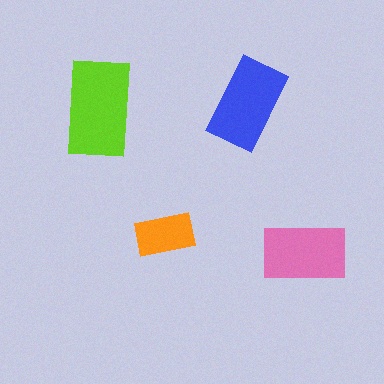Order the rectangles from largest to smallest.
the lime one, the blue one, the pink one, the orange one.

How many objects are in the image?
There are 4 objects in the image.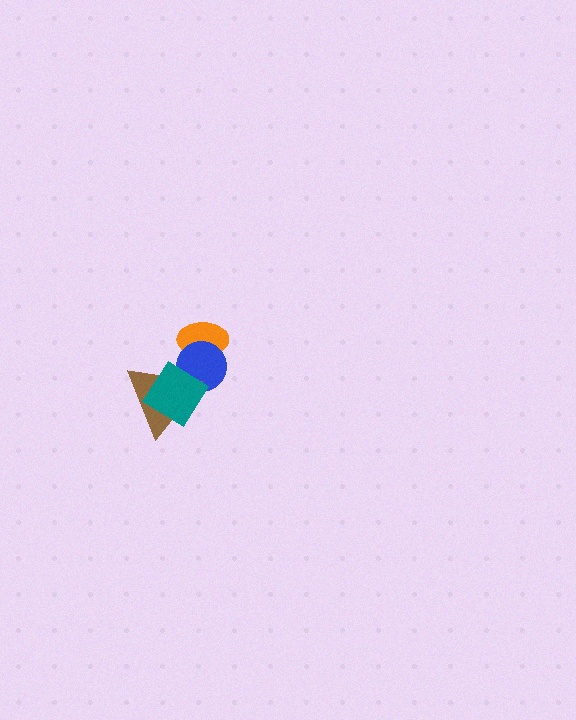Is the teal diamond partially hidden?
No, no other shape covers it.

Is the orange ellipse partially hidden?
Yes, it is partially covered by another shape.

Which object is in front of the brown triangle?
The teal diamond is in front of the brown triangle.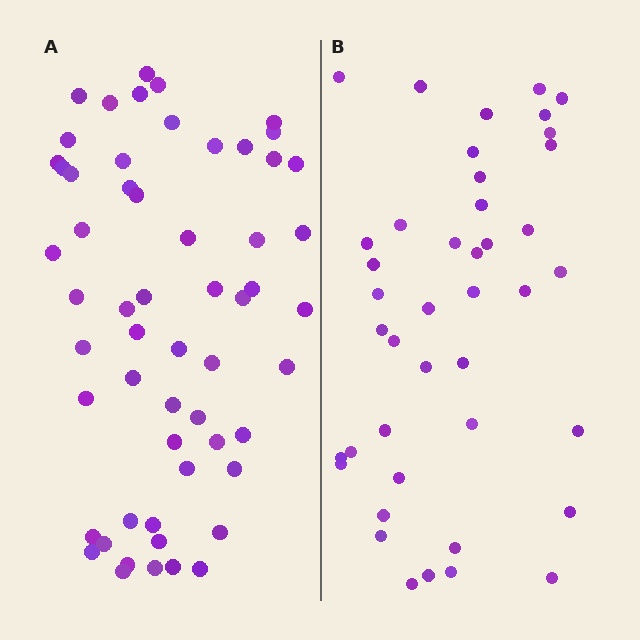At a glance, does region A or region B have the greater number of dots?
Region A (the left region) has more dots.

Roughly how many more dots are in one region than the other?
Region A has approximately 15 more dots than region B.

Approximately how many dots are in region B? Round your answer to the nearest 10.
About 40 dots. (The exact count is 42, which rounds to 40.)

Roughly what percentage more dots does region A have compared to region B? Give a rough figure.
About 35% more.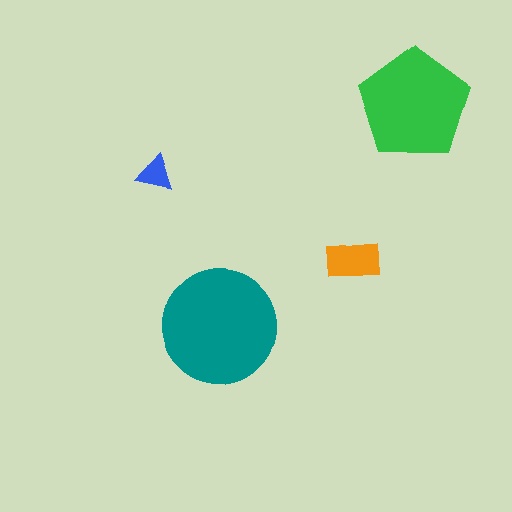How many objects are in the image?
There are 4 objects in the image.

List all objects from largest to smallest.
The teal circle, the green pentagon, the orange rectangle, the blue triangle.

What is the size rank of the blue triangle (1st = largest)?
4th.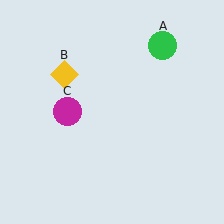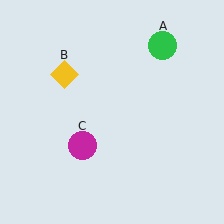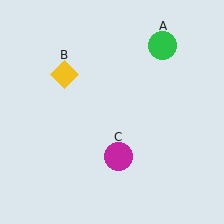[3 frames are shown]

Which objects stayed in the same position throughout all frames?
Green circle (object A) and yellow diamond (object B) remained stationary.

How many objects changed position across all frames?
1 object changed position: magenta circle (object C).